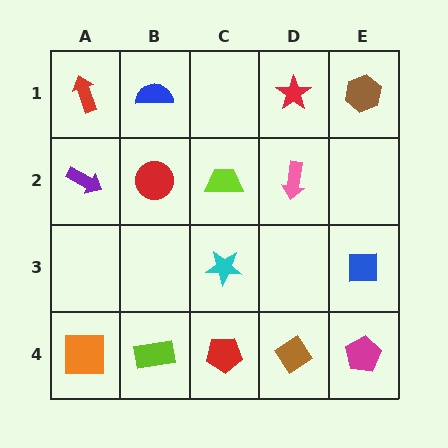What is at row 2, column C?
A lime trapezoid.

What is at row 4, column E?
A magenta pentagon.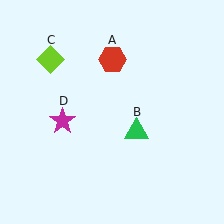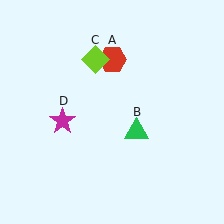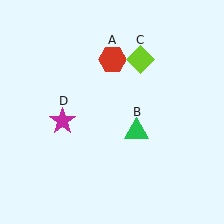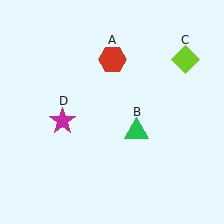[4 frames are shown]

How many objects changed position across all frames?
1 object changed position: lime diamond (object C).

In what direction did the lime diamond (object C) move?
The lime diamond (object C) moved right.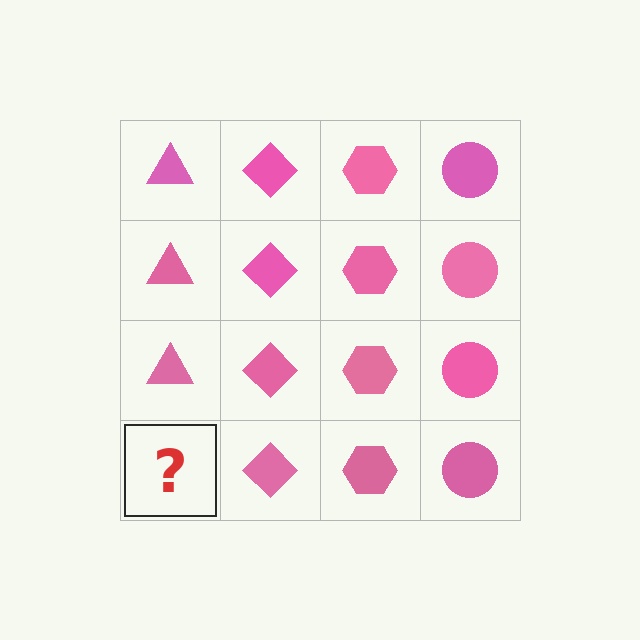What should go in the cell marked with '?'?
The missing cell should contain a pink triangle.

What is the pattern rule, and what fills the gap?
The rule is that each column has a consistent shape. The gap should be filled with a pink triangle.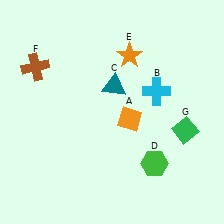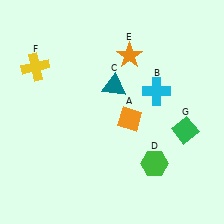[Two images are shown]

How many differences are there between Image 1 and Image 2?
There is 1 difference between the two images.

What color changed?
The cross (F) changed from brown in Image 1 to yellow in Image 2.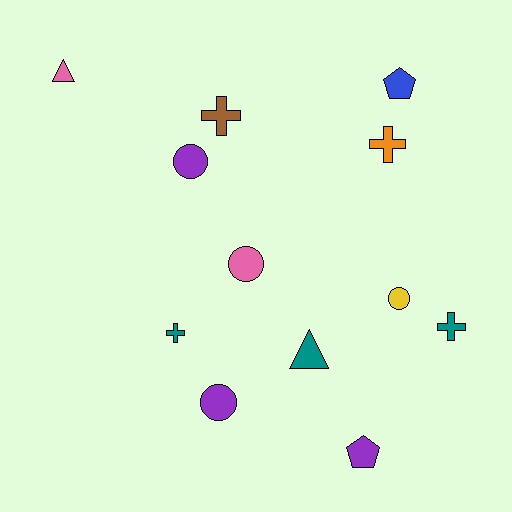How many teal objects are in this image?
There are 3 teal objects.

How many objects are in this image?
There are 12 objects.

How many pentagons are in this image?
There are 2 pentagons.